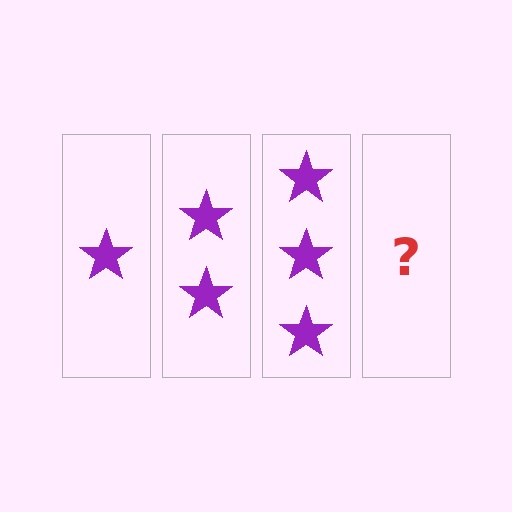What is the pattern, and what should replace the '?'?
The pattern is that each step adds one more star. The '?' should be 4 stars.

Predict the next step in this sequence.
The next step is 4 stars.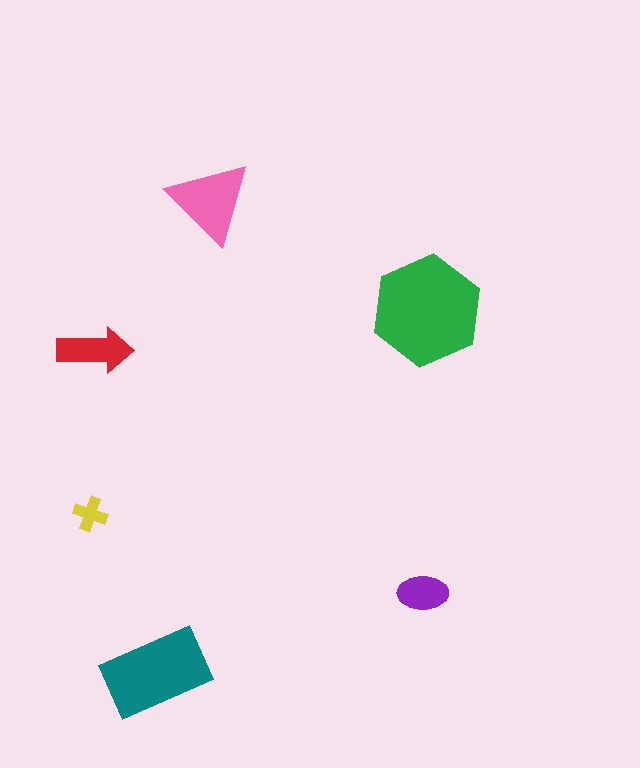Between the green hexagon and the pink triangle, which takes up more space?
The green hexagon.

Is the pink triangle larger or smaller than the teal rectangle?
Smaller.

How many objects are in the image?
There are 6 objects in the image.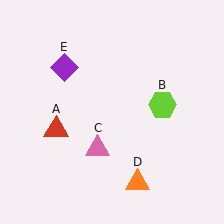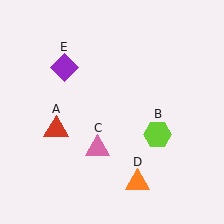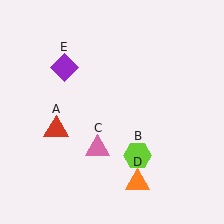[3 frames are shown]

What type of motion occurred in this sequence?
The lime hexagon (object B) rotated clockwise around the center of the scene.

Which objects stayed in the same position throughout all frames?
Red triangle (object A) and pink triangle (object C) and orange triangle (object D) and purple diamond (object E) remained stationary.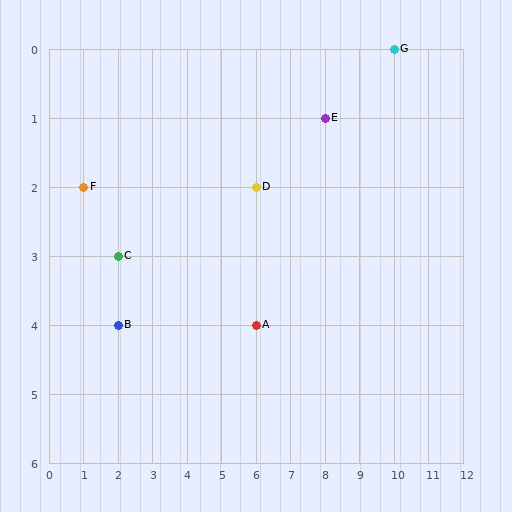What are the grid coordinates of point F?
Point F is at grid coordinates (1, 2).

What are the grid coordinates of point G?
Point G is at grid coordinates (10, 0).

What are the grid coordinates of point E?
Point E is at grid coordinates (8, 1).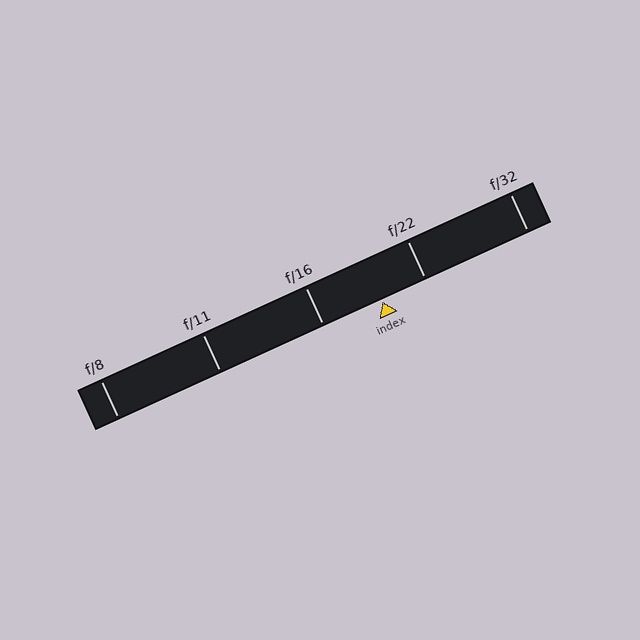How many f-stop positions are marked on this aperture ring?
There are 5 f-stop positions marked.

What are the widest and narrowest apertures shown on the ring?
The widest aperture shown is f/8 and the narrowest is f/32.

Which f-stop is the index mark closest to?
The index mark is closest to f/22.